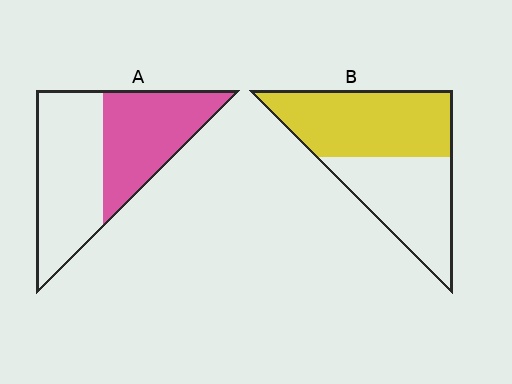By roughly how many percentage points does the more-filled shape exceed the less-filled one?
By roughly 10 percentage points (B over A).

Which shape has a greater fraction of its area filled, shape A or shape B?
Shape B.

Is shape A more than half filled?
No.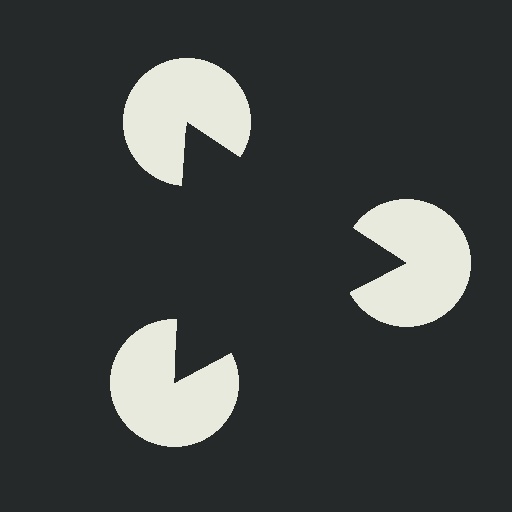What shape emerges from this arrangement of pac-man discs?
An illusory triangle — its edges are inferred from the aligned wedge cuts in the pac-man discs, not physically drawn.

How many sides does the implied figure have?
3 sides.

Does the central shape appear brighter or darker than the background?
It typically appears slightly darker than the background, even though no actual brightness change is drawn.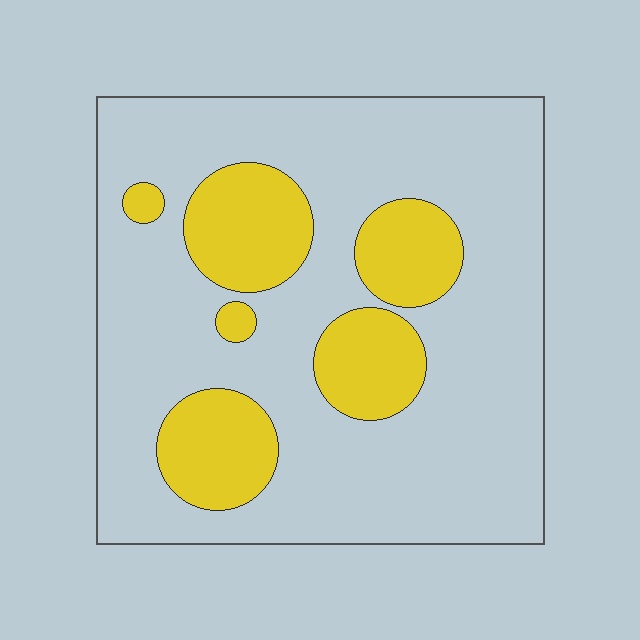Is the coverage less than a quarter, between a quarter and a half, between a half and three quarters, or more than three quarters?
Less than a quarter.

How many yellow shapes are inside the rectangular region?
6.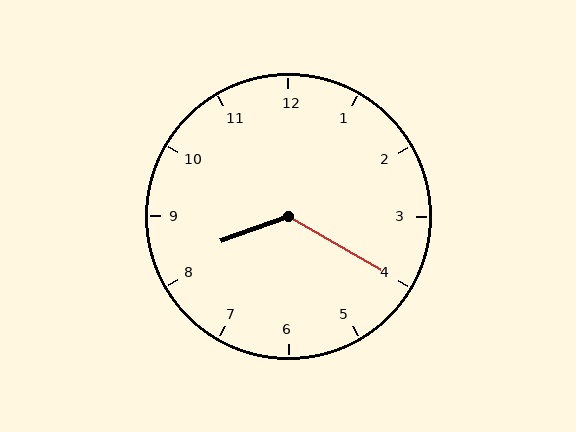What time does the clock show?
8:20.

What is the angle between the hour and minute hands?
Approximately 130 degrees.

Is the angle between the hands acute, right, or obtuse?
It is obtuse.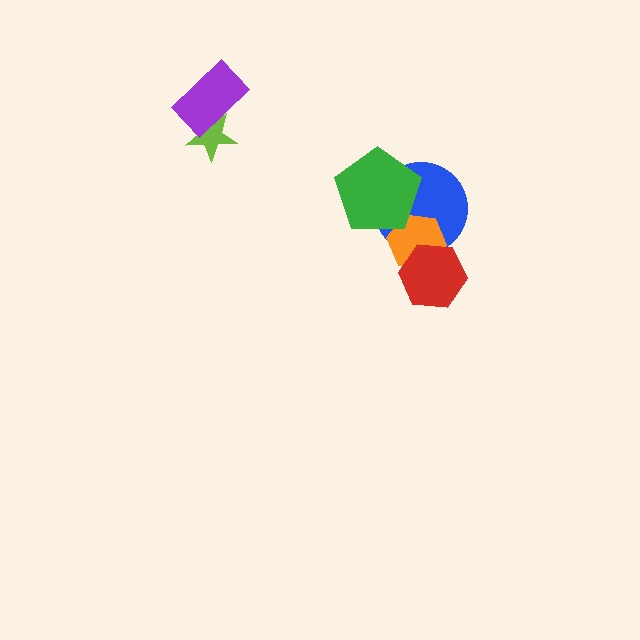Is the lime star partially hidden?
Yes, it is partially covered by another shape.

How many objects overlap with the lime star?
1 object overlaps with the lime star.